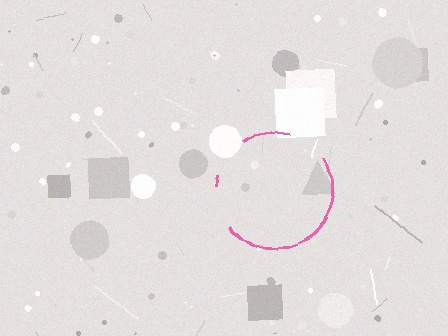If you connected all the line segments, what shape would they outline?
They would outline a circle.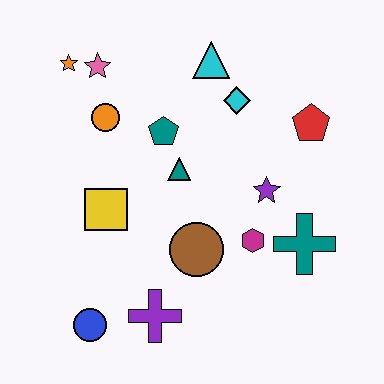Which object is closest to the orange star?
The pink star is closest to the orange star.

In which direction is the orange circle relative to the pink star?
The orange circle is below the pink star.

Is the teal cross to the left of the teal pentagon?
No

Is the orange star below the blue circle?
No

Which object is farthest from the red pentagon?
The blue circle is farthest from the red pentagon.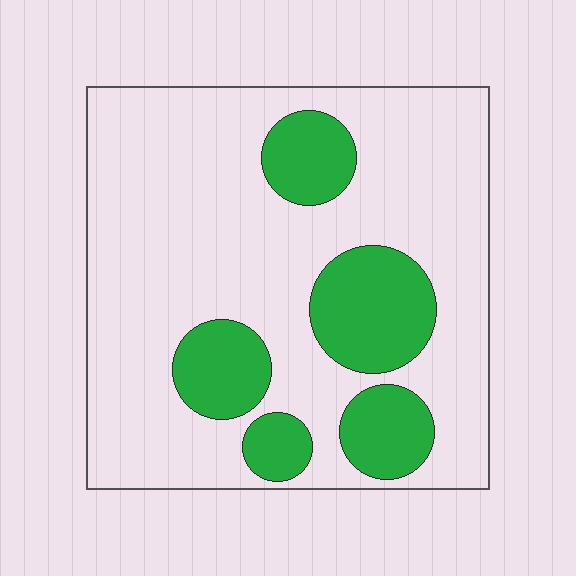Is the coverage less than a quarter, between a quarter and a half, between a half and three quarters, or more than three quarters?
Less than a quarter.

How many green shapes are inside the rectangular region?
5.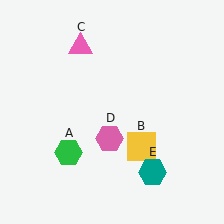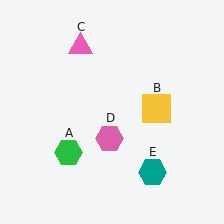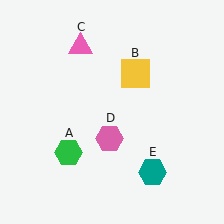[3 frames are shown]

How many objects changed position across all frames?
1 object changed position: yellow square (object B).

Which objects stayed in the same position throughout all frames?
Green hexagon (object A) and pink triangle (object C) and pink hexagon (object D) and teal hexagon (object E) remained stationary.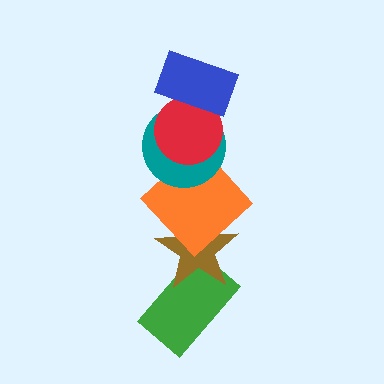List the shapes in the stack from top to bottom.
From top to bottom: the blue rectangle, the red circle, the teal circle, the orange diamond, the brown star, the green rectangle.